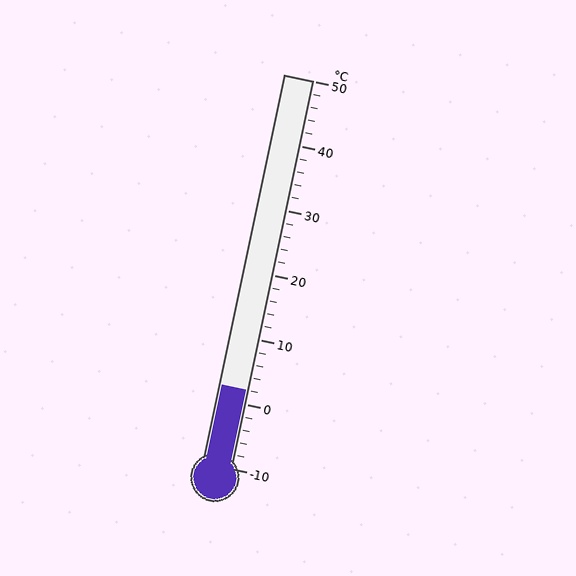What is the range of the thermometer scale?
The thermometer scale ranges from -10°C to 50°C.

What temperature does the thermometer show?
The thermometer shows approximately 2°C.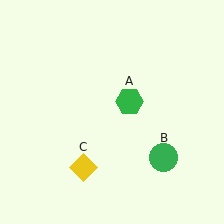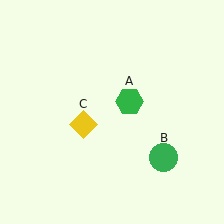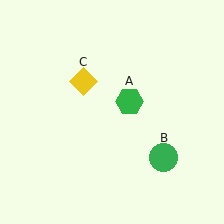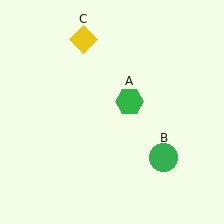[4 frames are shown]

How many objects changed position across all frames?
1 object changed position: yellow diamond (object C).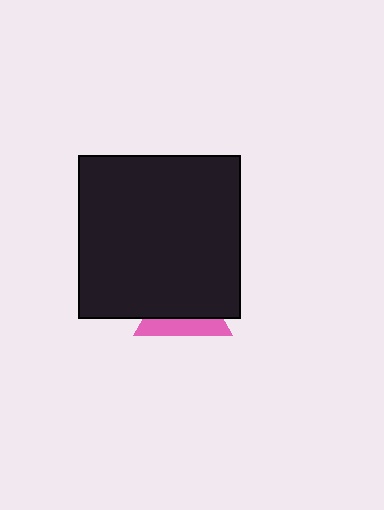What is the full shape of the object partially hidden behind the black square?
The partially hidden object is a pink triangle.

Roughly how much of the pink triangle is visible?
A small part of it is visible (roughly 34%).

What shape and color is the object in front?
The object in front is a black square.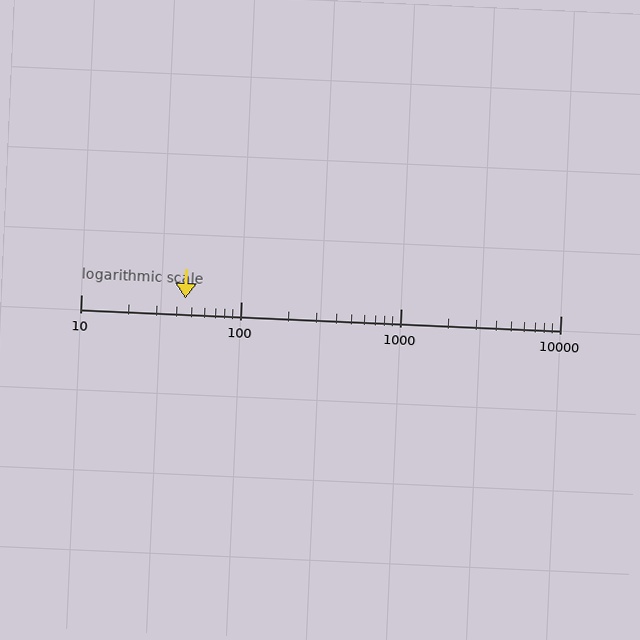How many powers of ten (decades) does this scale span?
The scale spans 3 decades, from 10 to 10000.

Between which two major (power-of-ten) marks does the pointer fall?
The pointer is between 10 and 100.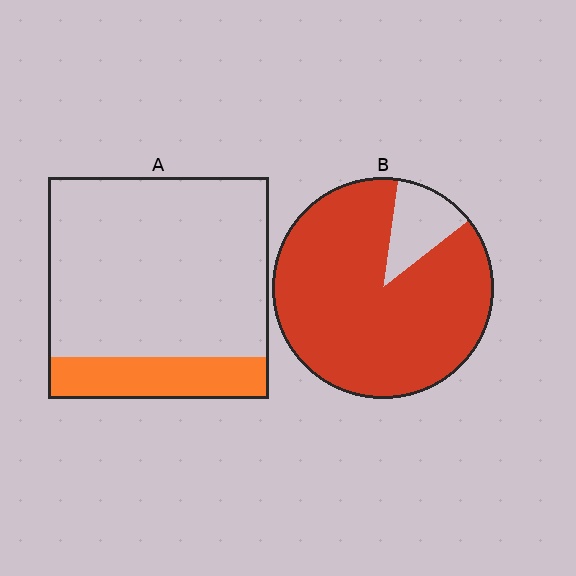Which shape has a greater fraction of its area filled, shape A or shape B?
Shape B.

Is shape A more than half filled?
No.